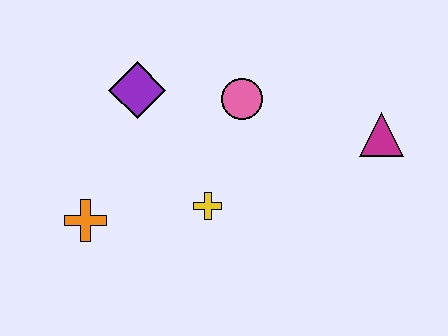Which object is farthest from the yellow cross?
The magenta triangle is farthest from the yellow cross.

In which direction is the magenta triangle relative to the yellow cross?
The magenta triangle is to the right of the yellow cross.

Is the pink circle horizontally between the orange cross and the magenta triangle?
Yes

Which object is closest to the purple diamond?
The pink circle is closest to the purple diamond.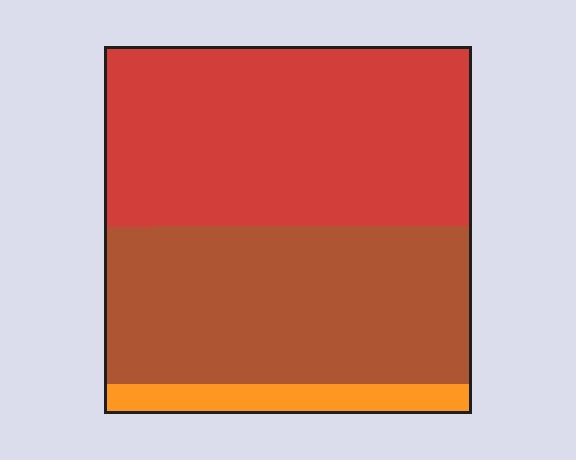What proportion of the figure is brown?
Brown covers roughly 45% of the figure.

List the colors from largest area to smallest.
From largest to smallest: red, brown, orange.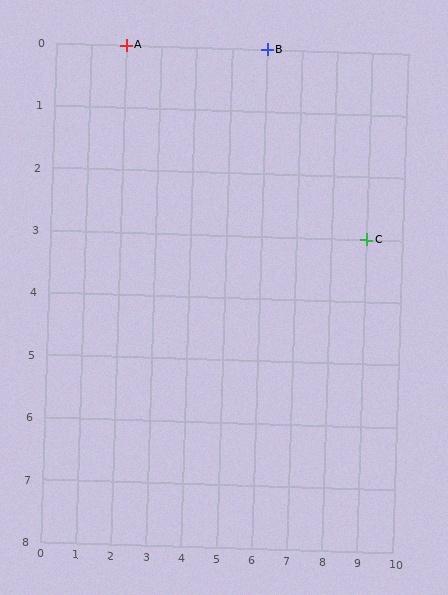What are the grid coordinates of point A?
Point A is at grid coordinates (2, 0).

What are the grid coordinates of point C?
Point C is at grid coordinates (9, 3).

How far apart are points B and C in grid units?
Points B and C are 3 columns and 3 rows apart (about 4.2 grid units diagonally).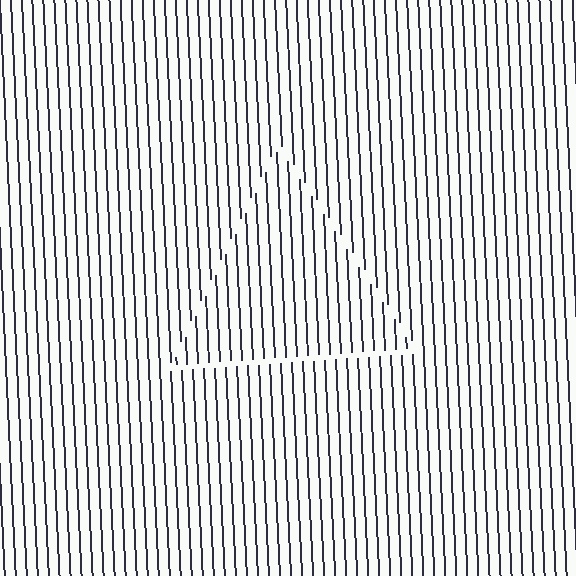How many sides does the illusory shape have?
3 sides — the line-ends trace a triangle.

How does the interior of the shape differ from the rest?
The interior of the shape contains the same grating, shifted by half a period — the contour is defined by the phase discontinuity where line-ends from the inner and outer gratings abut.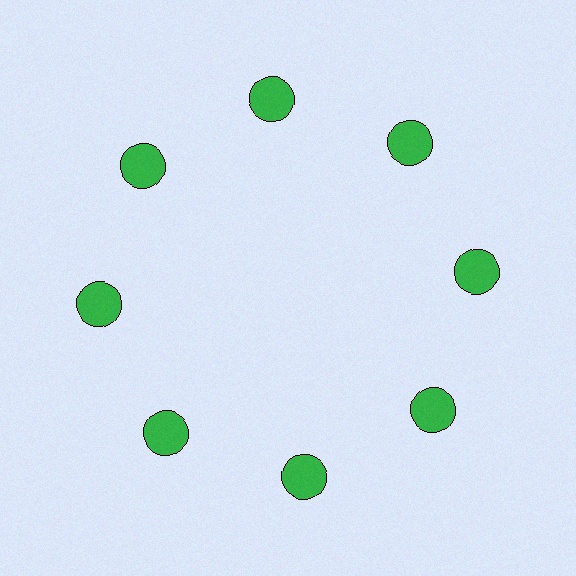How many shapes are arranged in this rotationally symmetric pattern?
There are 8 shapes, arranged in 8 groups of 1.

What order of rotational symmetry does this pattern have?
This pattern has 8-fold rotational symmetry.